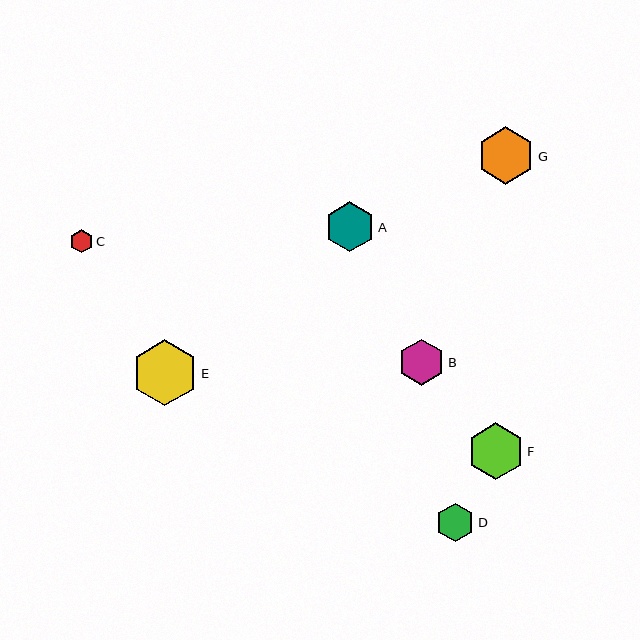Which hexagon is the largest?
Hexagon E is the largest with a size of approximately 66 pixels.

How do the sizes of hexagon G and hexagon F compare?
Hexagon G and hexagon F are approximately the same size.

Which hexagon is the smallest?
Hexagon C is the smallest with a size of approximately 23 pixels.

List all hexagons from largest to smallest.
From largest to smallest: E, G, F, A, B, D, C.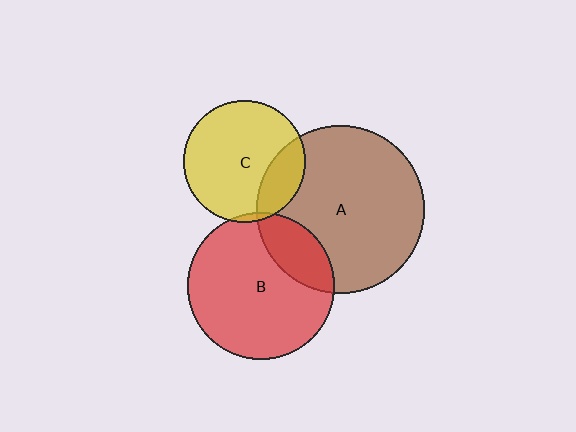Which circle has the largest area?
Circle A (brown).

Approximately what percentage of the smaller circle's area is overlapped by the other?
Approximately 5%.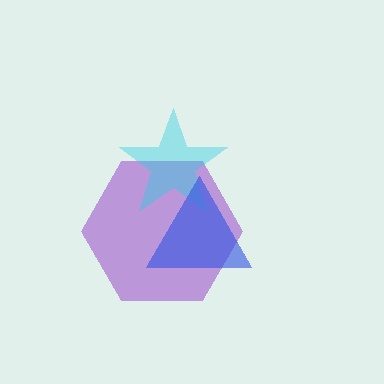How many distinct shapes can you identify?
There are 3 distinct shapes: a purple hexagon, a cyan star, a blue triangle.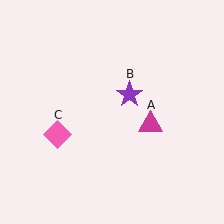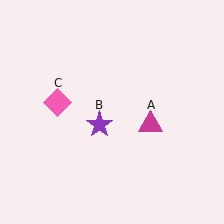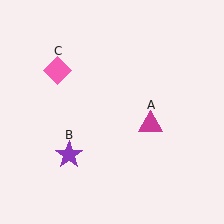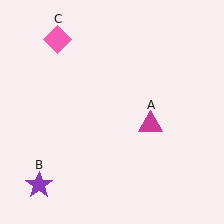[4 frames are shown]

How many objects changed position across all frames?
2 objects changed position: purple star (object B), pink diamond (object C).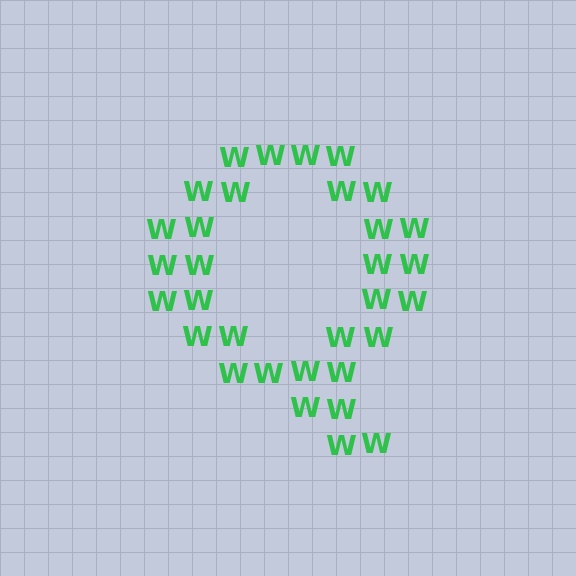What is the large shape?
The large shape is the letter Q.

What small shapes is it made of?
It is made of small letter W's.